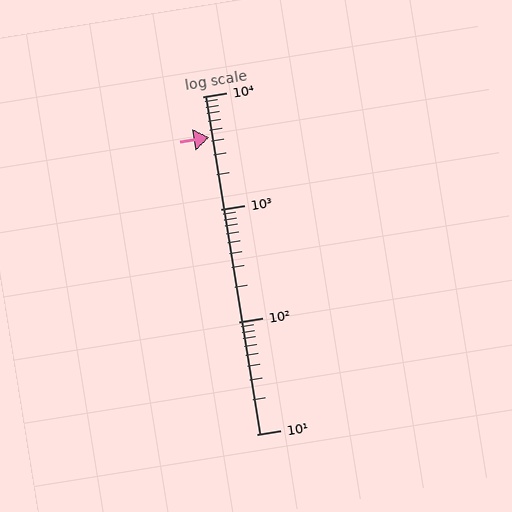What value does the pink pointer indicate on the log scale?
The pointer indicates approximately 4300.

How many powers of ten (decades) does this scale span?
The scale spans 3 decades, from 10 to 10000.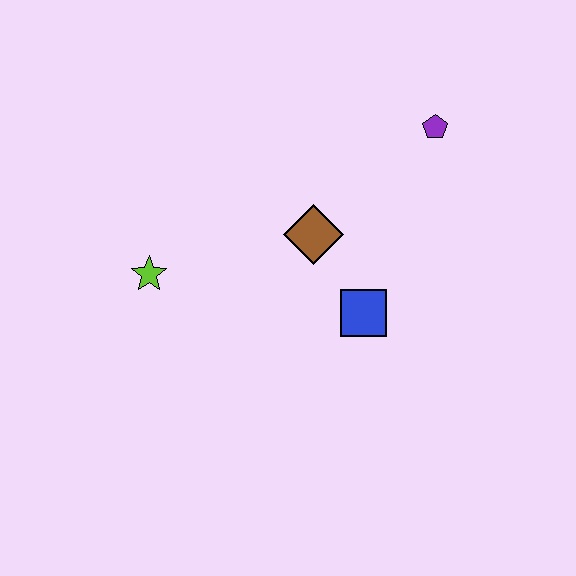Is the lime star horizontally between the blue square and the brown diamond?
No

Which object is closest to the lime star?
The brown diamond is closest to the lime star.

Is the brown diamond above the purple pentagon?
No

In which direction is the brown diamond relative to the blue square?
The brown diamond is above the blue square.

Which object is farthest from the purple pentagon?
The lime star is farthest from the purple pentagon.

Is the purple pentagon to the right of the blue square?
Yes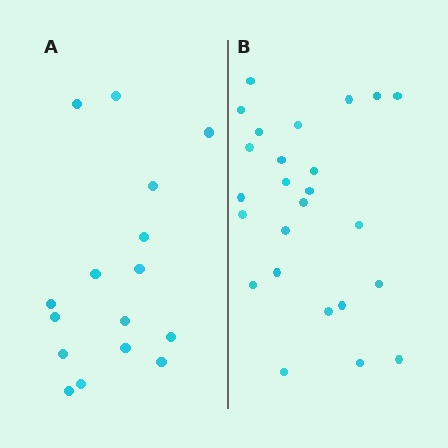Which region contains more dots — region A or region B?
Region B (the right region) has more dots.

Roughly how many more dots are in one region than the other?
Region B has roughly 8 or so more dots than region A.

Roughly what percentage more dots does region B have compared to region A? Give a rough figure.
About 55% more.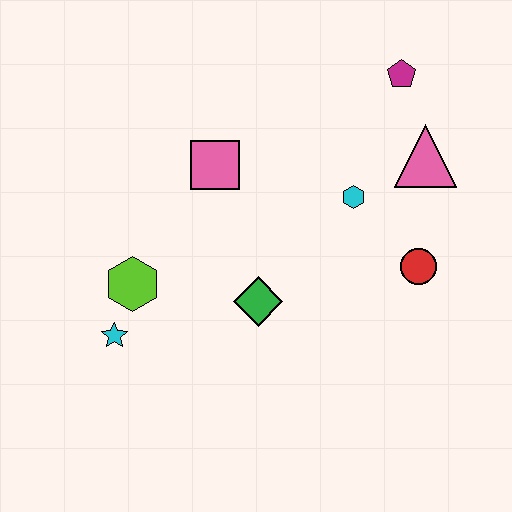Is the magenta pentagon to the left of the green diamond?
No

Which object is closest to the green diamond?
The lime hexagon is closest to the green diamond.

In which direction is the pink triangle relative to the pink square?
The pink triangle is to the right of the pink square.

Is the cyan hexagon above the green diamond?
Yes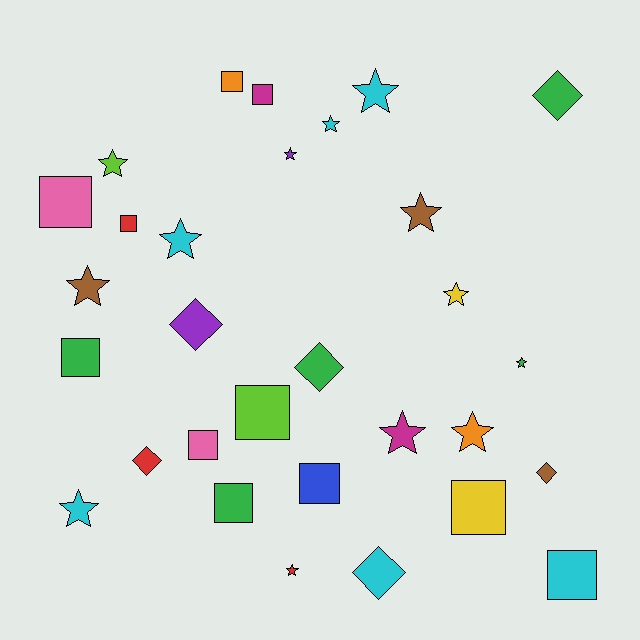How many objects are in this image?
There are 30 objects.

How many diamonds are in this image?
There are 6 diamonds.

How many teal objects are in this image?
There are no teal objects.